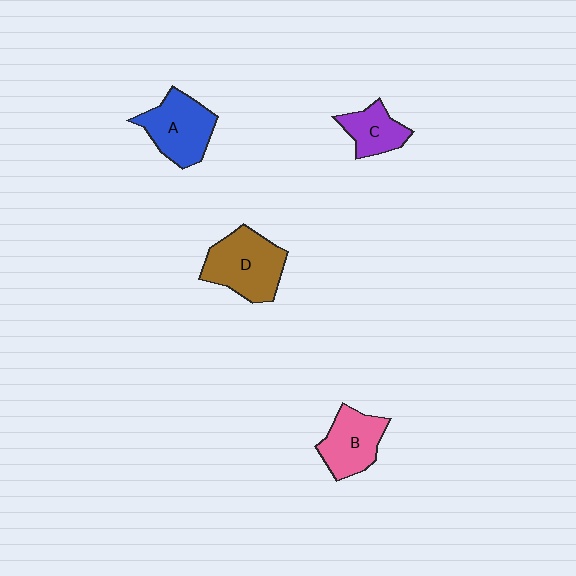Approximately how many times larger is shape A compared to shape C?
Approximately 1.6 times.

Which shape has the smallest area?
Shape C (purple).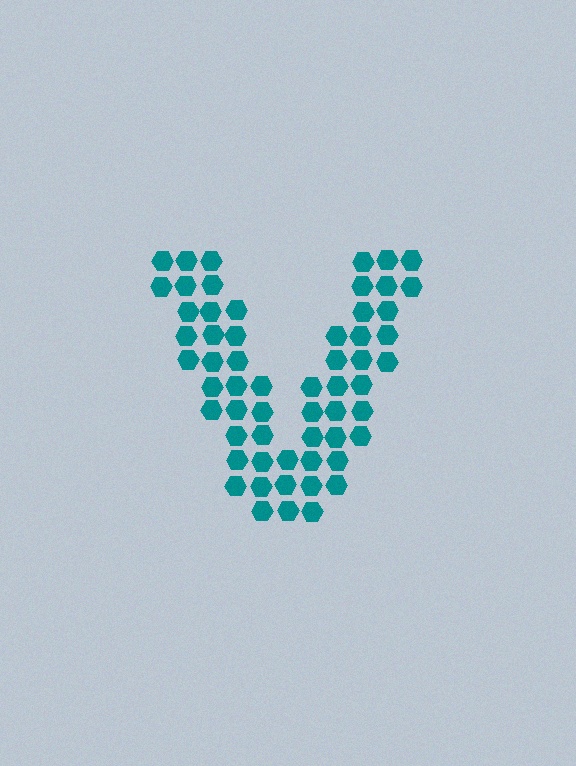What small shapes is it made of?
It is made of small hexagons.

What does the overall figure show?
The overall figure shows the letter V.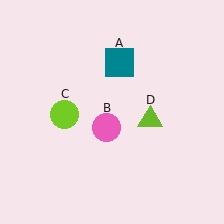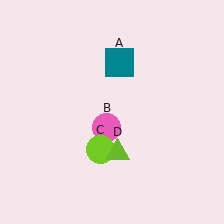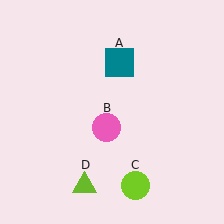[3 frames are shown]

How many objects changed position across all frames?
2 objects changed position: lime circle (object C), lime triangle (object D).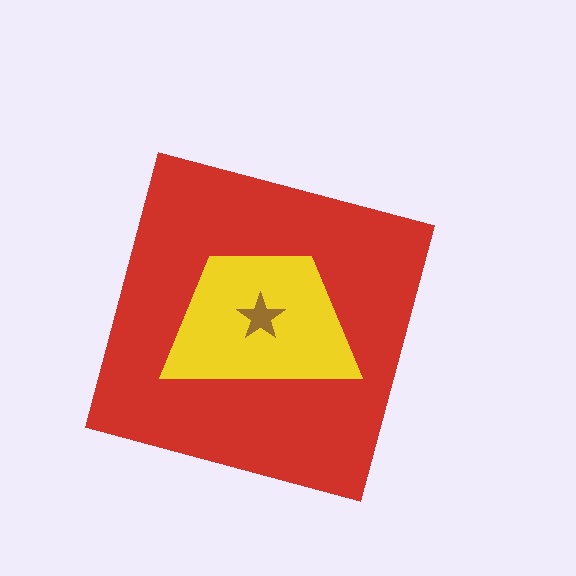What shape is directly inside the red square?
The yellow trapezoid.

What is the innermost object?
The brown star.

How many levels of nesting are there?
3.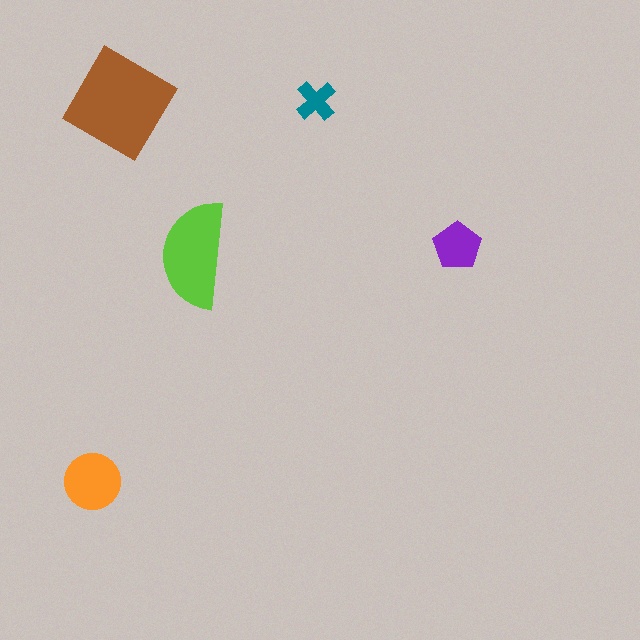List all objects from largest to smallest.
The brown diamond, the lime semicircle, the orange circle, the purple pentagon, the teal cross.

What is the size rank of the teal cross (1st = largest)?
5th.